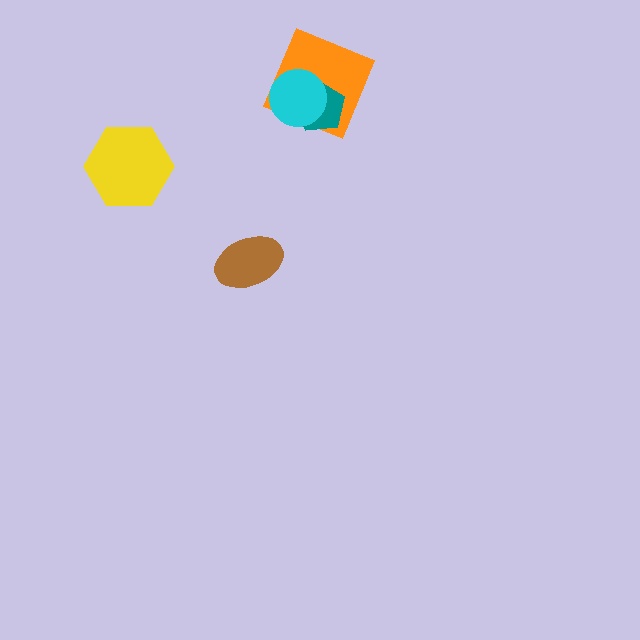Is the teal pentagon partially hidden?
Yes, it is partially covered by another shape.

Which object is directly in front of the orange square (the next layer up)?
The teal pentagon is directly in front of the orange square.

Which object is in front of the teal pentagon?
The cyan circle is in front of the teal pentagon.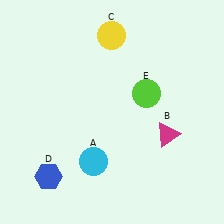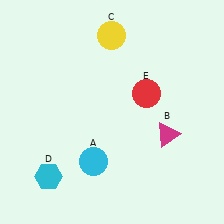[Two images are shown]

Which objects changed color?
D changed from blue to cyan. E changed from lime to red.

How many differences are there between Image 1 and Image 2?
There are 2 differences between the two images.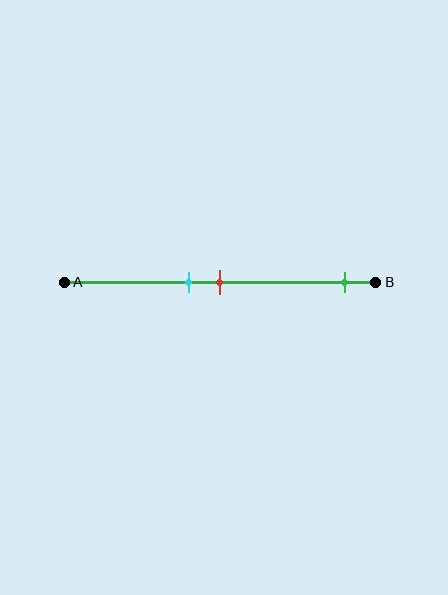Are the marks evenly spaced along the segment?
No, the marks are not evenly spaced.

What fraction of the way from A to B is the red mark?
The red mark is approximately 50% (0.5) of the way from A to B.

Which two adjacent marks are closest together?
The cyan and red marks are the closest adjacent pair.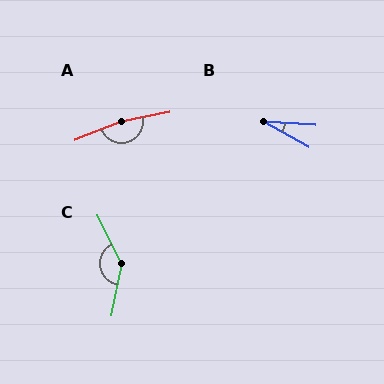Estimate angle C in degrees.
Approximately 143 degrees.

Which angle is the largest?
A, at approximately 170 degrees.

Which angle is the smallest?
B, at approximately 25 degrees.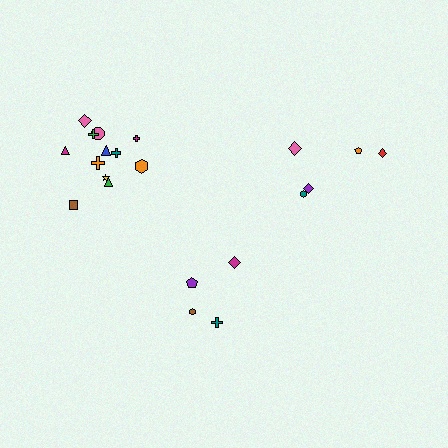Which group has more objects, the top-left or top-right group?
The top-left group.